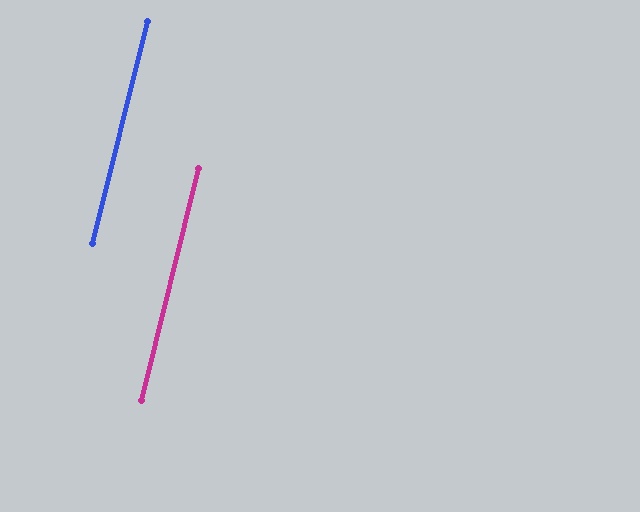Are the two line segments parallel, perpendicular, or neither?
Parallel — their directions differ by only 0.0°.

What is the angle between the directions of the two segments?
Approximately 0 degrees.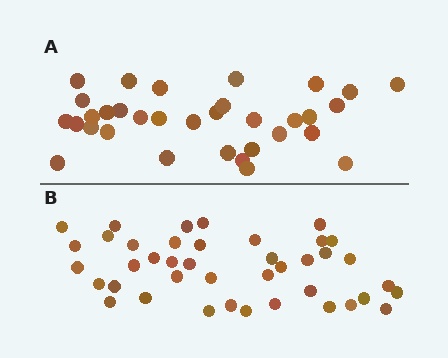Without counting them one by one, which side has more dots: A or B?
Region B (the bottom region) has more dots.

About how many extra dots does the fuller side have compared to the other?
Region B has roughly 8 or so more dots than region A.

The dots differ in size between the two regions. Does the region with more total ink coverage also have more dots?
No. Region A has more total ink coverage because its dots are larger, but region B actually contains more individual dots. Total area can be misleading — the number of items is what matters here.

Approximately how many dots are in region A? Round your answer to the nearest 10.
About 30 dots. (The exact count is 33, which rounds to 30.)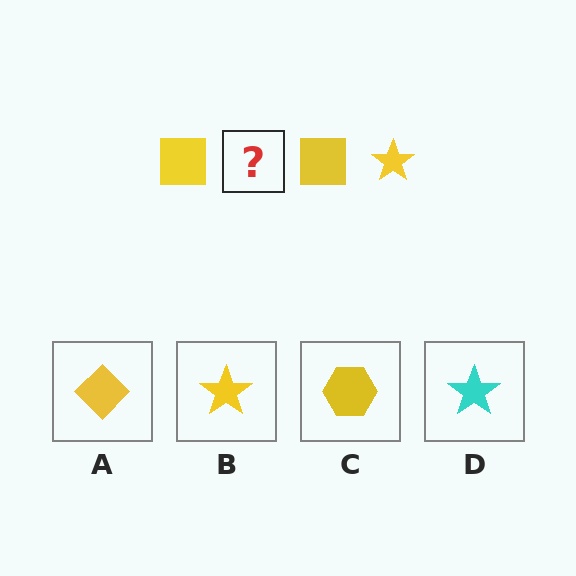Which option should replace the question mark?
Option B.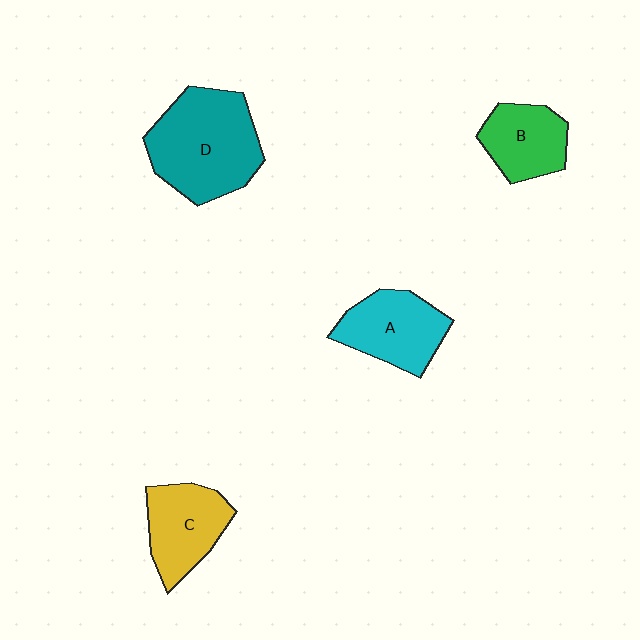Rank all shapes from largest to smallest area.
From largest to smallest: D (teal), A (cyan), C (yellow), B (green).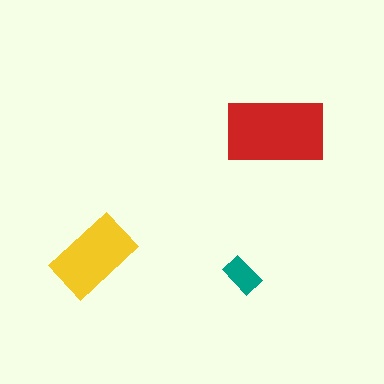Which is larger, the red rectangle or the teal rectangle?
The red one.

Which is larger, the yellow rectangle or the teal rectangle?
The yellow one.